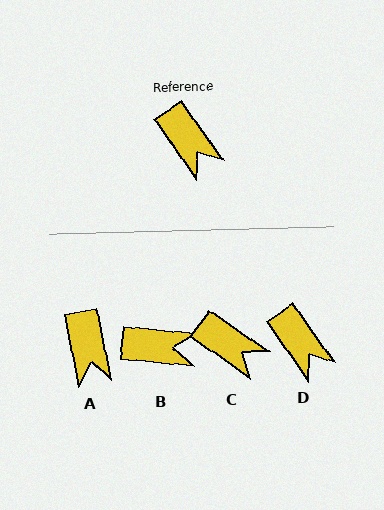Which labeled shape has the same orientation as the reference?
D.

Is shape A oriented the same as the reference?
No, it is off by about 23 degrees.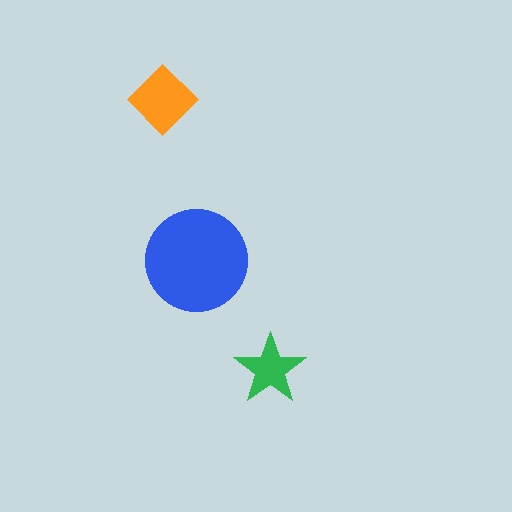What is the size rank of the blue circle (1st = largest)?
1st.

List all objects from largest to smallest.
The blue circle, the orange diamond, the green star.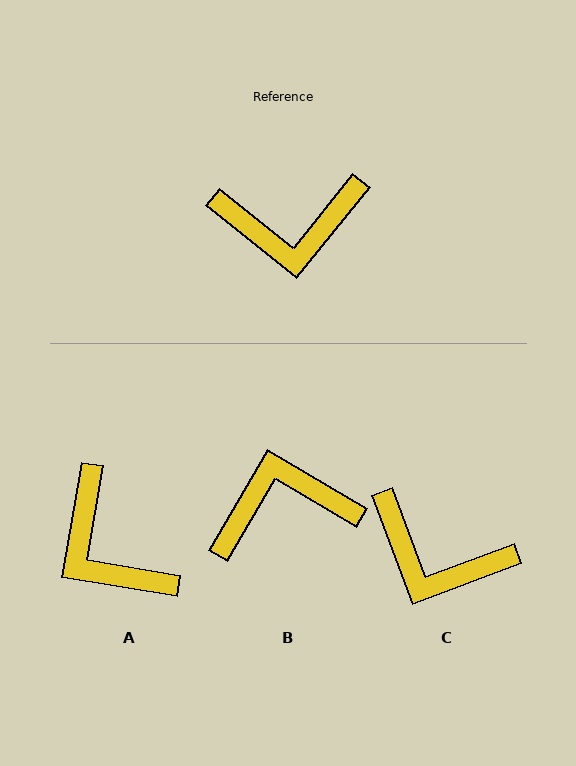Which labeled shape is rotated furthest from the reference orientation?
B, about 172 degrees away.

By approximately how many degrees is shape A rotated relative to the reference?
Approximately 61 degrees clockwise.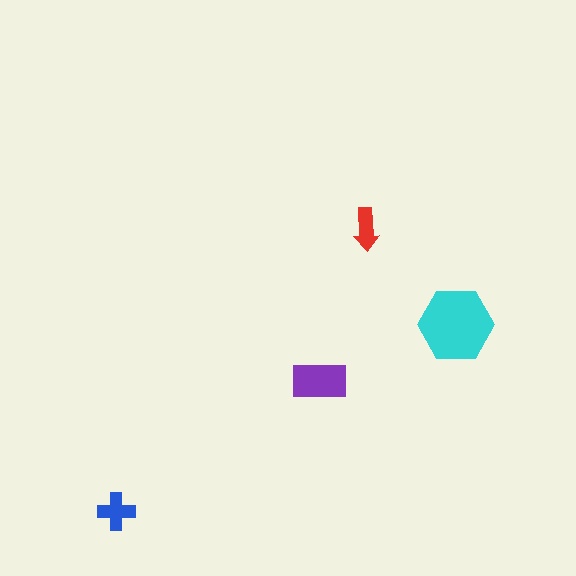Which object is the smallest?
The red arrow.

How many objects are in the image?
There are 4 objects in the image.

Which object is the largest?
The cyan hexagon.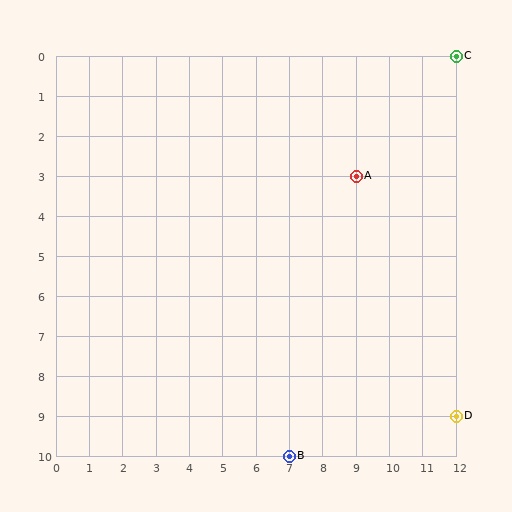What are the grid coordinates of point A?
Point A is at grid coordinates (9, 3).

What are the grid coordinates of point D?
Point D is at grid coordinates (12, 9).